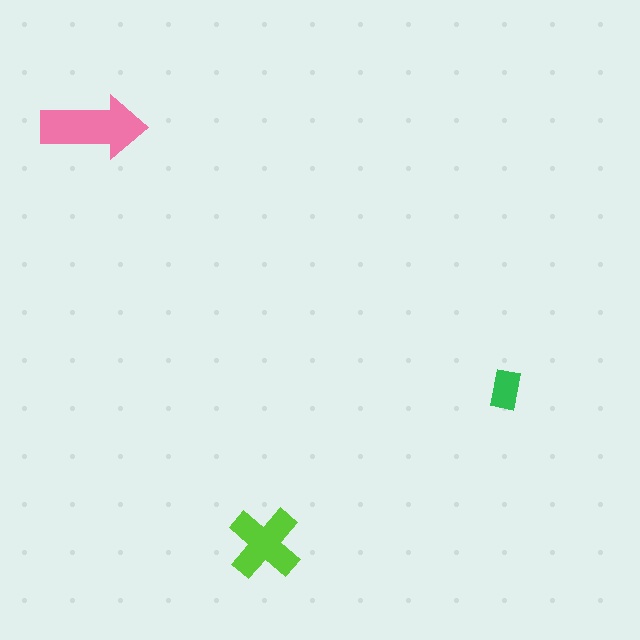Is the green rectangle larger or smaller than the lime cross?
Smaller.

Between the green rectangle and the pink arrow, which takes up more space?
The pink arrow.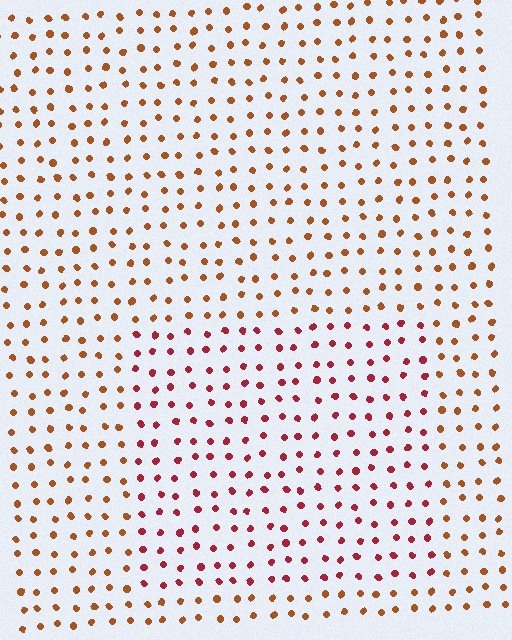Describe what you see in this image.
The image is filled with small brown elements in a uniform arrangement. A rectangle-shaped region is visible where the elements are tinted to a slightly different hue, forming a subtle color boundary.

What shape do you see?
I see a rectangle.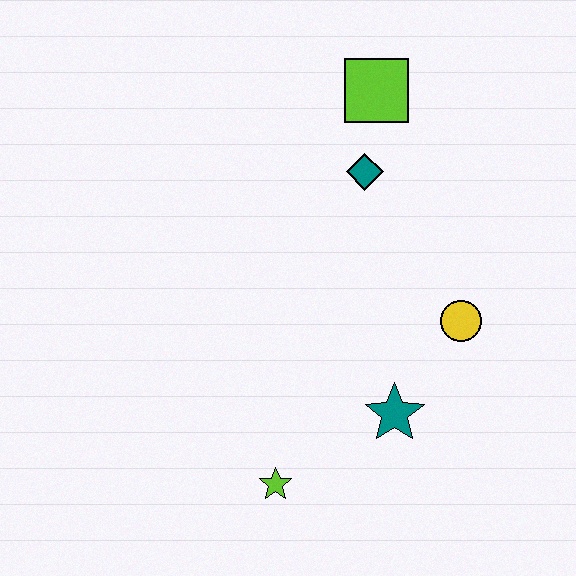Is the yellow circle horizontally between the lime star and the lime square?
No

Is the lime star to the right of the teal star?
No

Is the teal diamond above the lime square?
No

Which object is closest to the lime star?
The teal star is closest to the lime star.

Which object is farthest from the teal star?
The lime square is farthest from the teal star.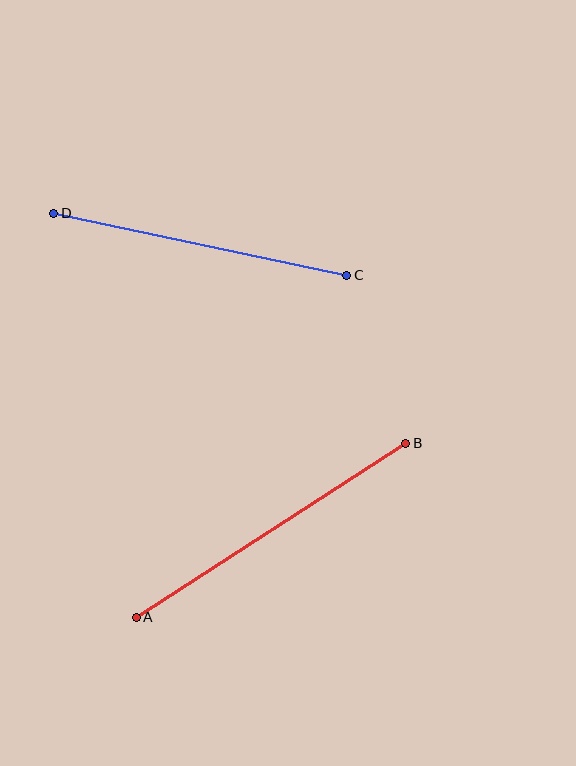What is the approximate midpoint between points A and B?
The midpoint is at approximately (271, 530) pixels.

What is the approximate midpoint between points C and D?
The midpoint is at approximately (200, 244) pixels.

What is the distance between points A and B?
The distance is approximately 321 pixels.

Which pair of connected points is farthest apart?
Points A and B are farthest apart.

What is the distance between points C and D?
The distance is approximately 300 pixels.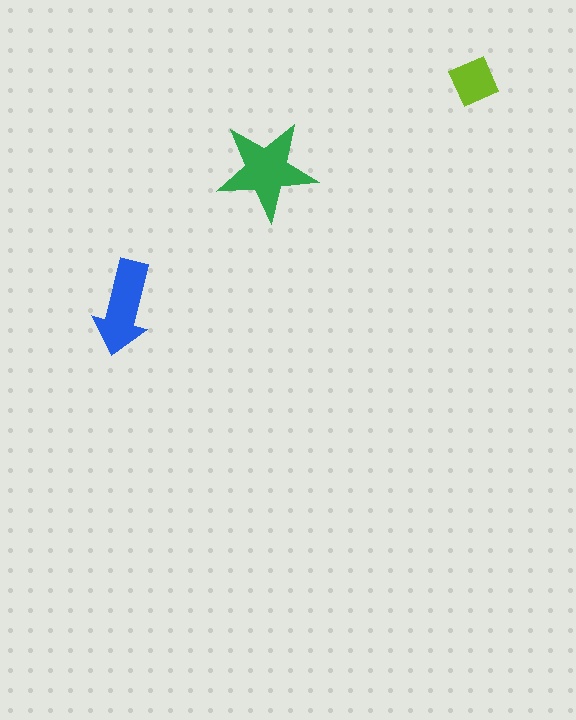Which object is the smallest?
The lime diamond.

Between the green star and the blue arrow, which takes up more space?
The green star.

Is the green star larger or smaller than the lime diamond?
Larger.